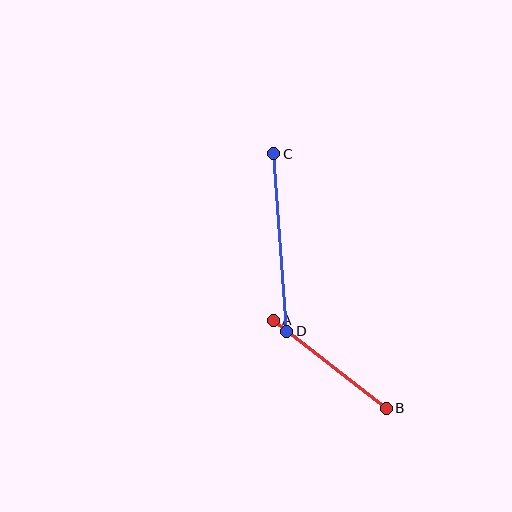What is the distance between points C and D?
The distance is approximately 178 pixels.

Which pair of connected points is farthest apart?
Points C and D are farthest apart.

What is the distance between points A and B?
The distance is approximately 143 pixels.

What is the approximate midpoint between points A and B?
The midpoint is at approximately (330, 364) pixels.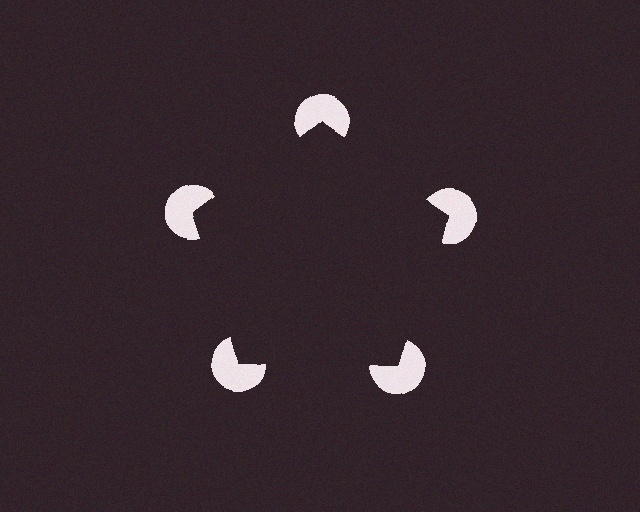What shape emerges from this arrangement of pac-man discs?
An illusory pentagon — its edges are inferred from the aligned wedge cuts in the pac-man discs, not physically drawn.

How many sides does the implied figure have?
5 sides.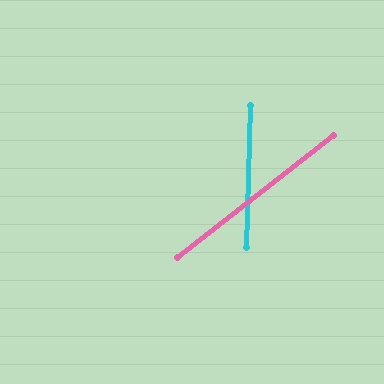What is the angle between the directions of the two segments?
Approximately 50 degrees.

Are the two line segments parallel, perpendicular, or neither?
Neither parallel nor perpendicular — they differ by about 50°.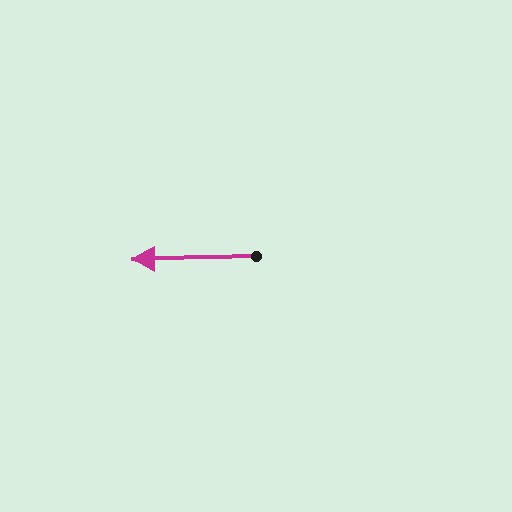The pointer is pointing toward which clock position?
Roughly 9 o'clock.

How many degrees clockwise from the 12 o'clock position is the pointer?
Approximately 270 degrees.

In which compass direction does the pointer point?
West.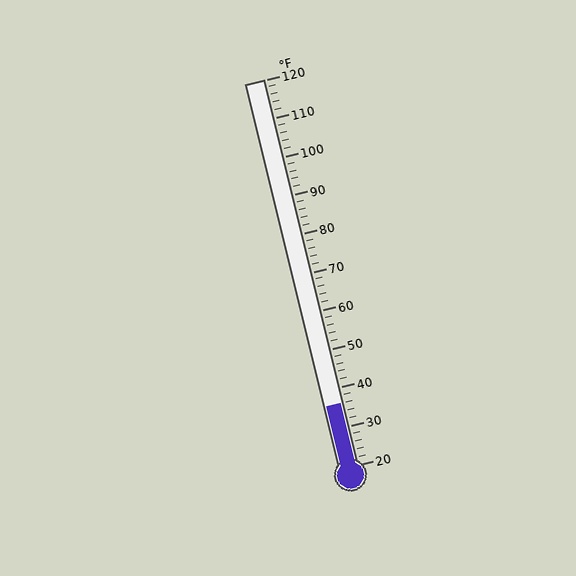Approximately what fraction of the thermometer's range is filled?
The thermometer is filled to approximately 15% of its range.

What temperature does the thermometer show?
The thermometer shows approximately 36°F.